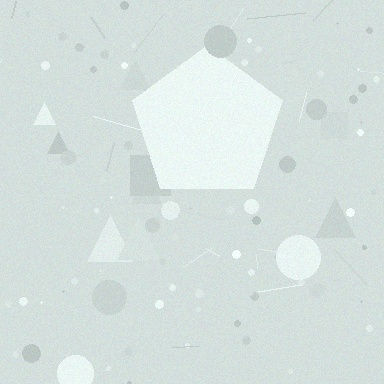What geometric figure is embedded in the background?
A pentagon is embedded in the background.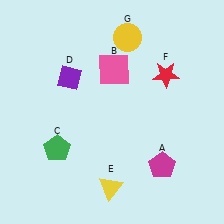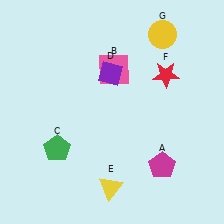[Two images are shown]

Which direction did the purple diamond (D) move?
The purple diamond (D) moved right.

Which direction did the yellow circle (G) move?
The yellow circle (G) moved right.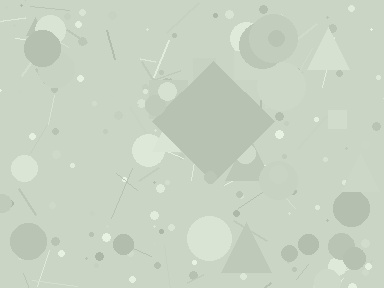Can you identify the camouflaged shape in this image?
The camouflaged shape is a diamond.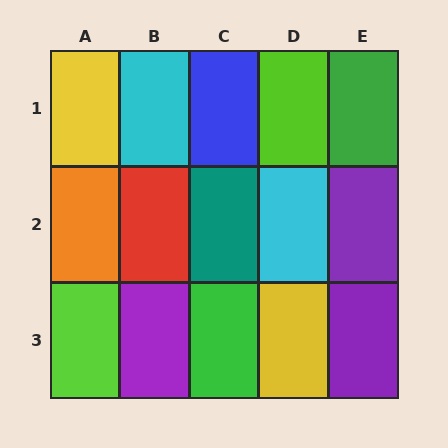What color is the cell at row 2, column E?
Purple.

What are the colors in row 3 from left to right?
Lime, purple, green, yellow, purple.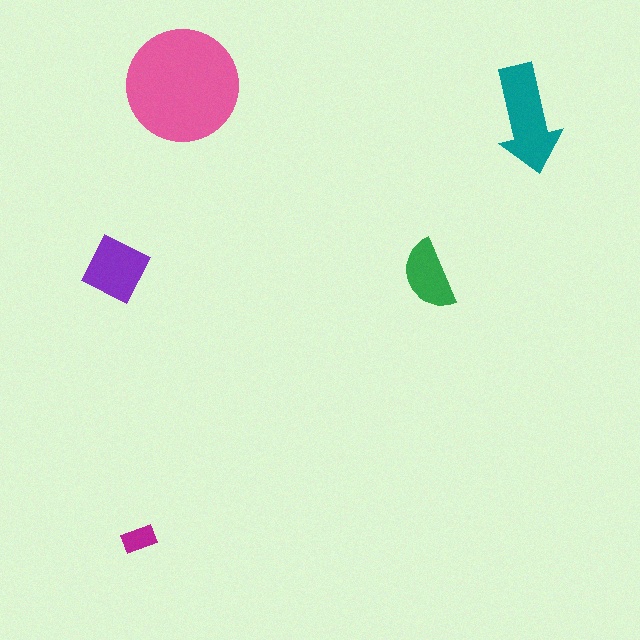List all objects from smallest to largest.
The magenta rectangle, the green semicircle, the purple diamond, the teal arrow, the pink circle.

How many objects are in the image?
There are 5 objects in the image.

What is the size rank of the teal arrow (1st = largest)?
2nd.